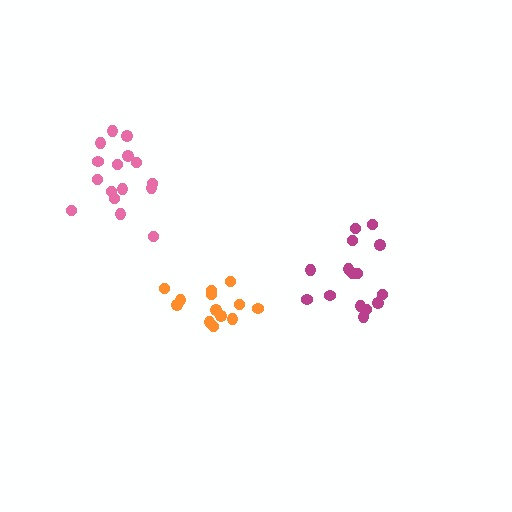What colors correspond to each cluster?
The clusters are colored: orange, pink, magenta.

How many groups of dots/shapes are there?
There are 3 groups.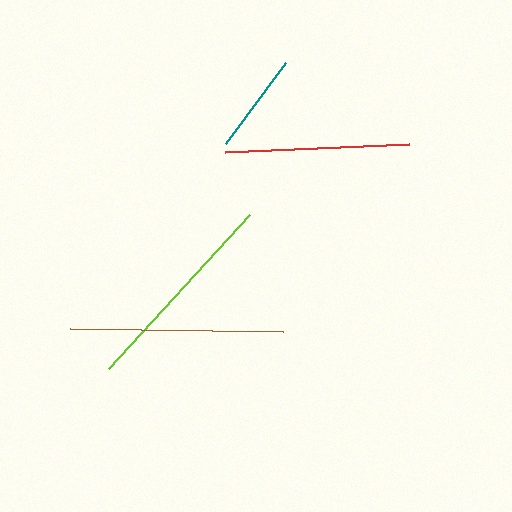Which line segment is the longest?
The brown line is the longest at approximately 213 pixels.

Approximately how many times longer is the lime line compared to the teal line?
The lime line is approximately 2.1 times the length of the teal line.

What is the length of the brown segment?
The brown segment is approximately 213 pixels long.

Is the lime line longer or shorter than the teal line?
The lime line is longer than the teal line.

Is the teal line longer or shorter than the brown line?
The brown line is longer than the teal line.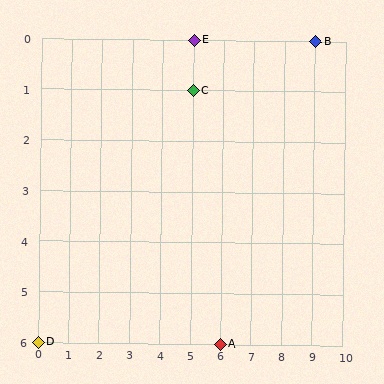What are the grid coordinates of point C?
Point C is at grid coordinates (5, 1).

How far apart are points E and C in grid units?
Points E and C are 1 row apart.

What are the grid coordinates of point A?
Point A is at grid coordinates (6, 6).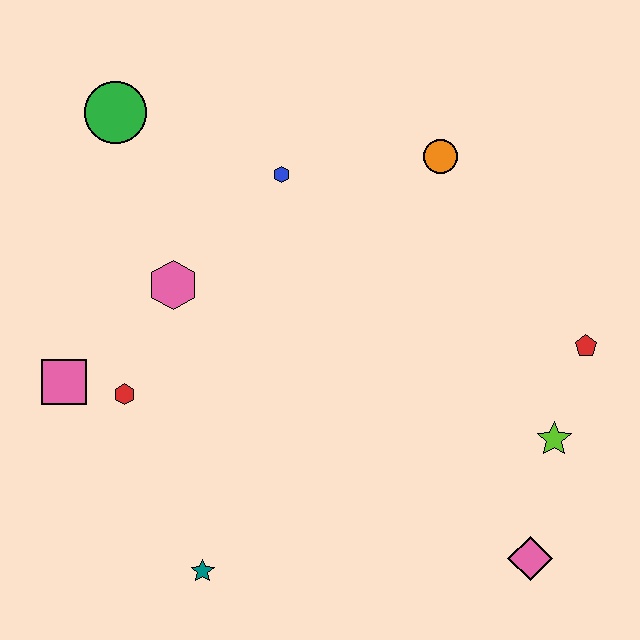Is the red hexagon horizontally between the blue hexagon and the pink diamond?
No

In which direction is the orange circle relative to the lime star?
The orange circle is above the lime star.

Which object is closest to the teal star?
The red hexagon is closest to the teal star.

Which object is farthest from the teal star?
The orange circle is farthest from the teal star.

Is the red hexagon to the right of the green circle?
Yes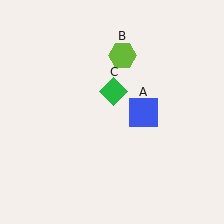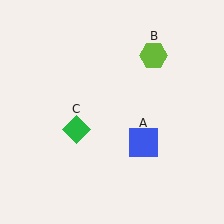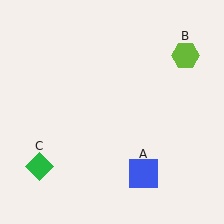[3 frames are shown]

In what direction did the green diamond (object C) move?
The green diamond (object C) moved down and to the left.